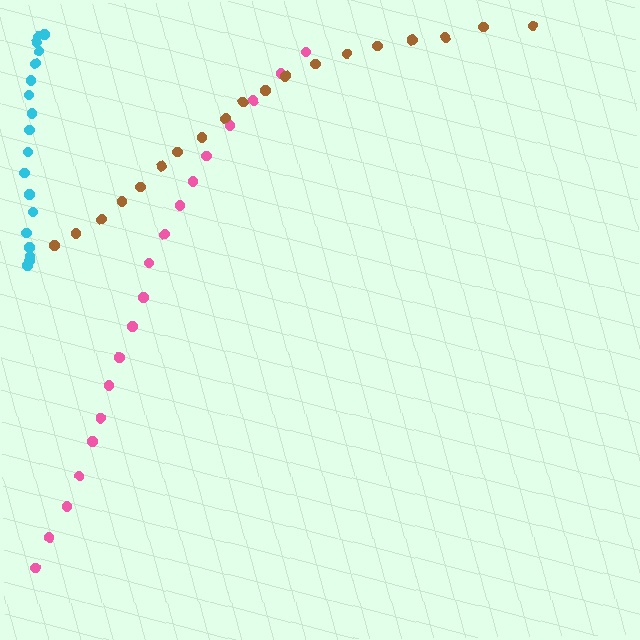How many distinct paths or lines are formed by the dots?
There are 3 distinct paths.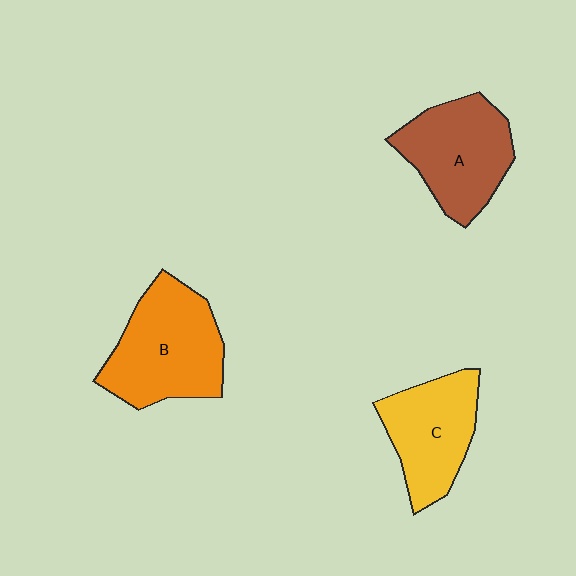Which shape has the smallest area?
Shape C (yellow).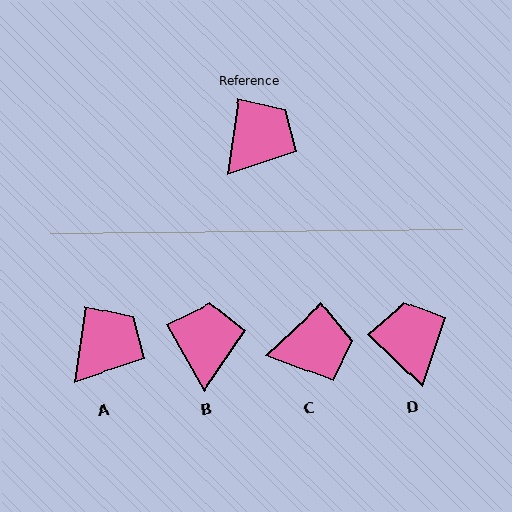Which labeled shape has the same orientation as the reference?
A.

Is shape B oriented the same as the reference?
No, it is off by about 38 degrees.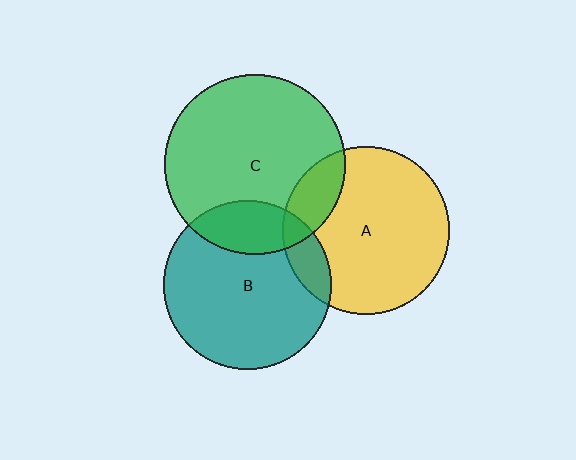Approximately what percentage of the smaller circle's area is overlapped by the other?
Approximately 10%.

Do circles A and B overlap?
Yes.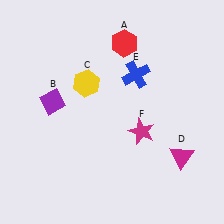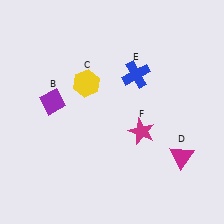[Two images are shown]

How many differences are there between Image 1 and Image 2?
There is 1 difference between the two images.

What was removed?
The red hexagon (A) was removed in Image 2.